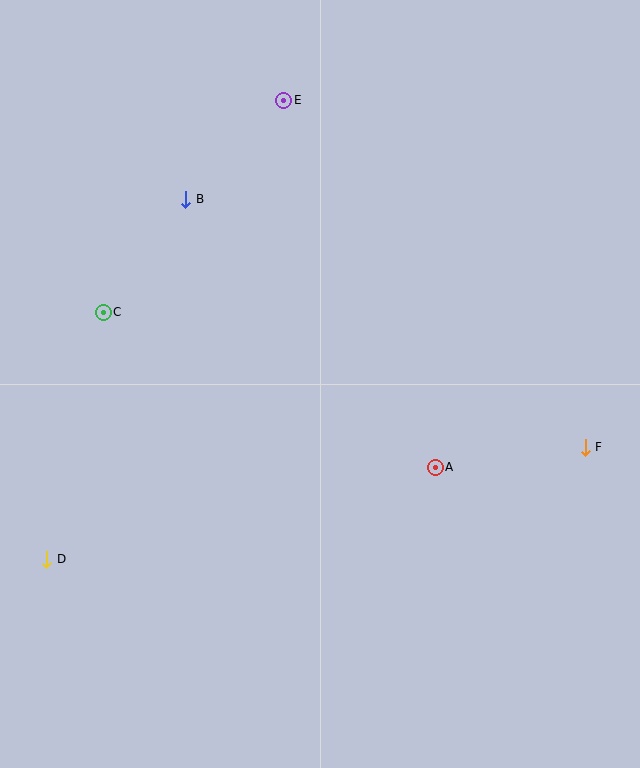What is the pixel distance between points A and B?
The distance between A and B is 366 pixels.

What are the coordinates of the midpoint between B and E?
The midpoint between B and E is at (235, 150).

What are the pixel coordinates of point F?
Point F is at (585, 447).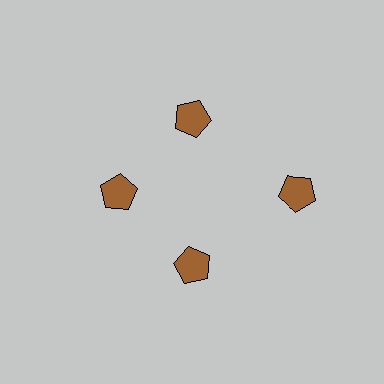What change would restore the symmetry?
The symmetry would be restored by moving it inward, back onto the ring so that all 4 pentagons sit at equal angles and equal distance from the center.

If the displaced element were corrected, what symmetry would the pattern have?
It would have 4-fold rotational symmetry — the pattern would map onto itself every 90 degrees.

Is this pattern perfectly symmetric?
No. The 4 brown pentagons are arranged in a ring, but one element near the 3 o'clock position is pushed outward from the center, breaking the 4-fold rotational symmetry.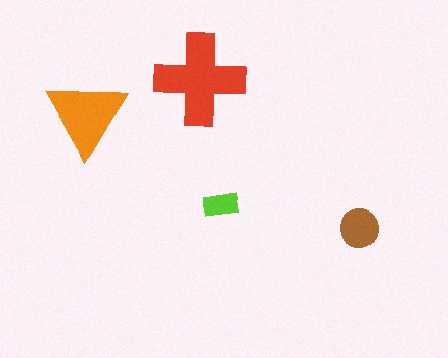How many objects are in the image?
There are 4 objects in the image.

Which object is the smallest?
The lime rectangle.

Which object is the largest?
The red cross.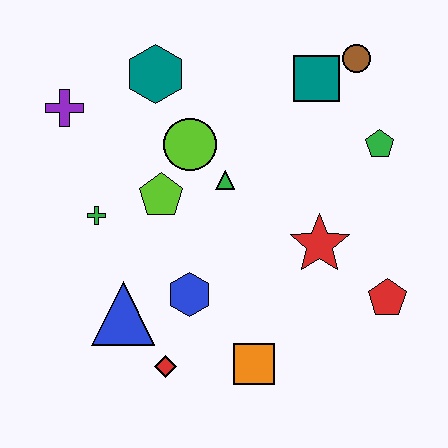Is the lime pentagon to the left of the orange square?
Yes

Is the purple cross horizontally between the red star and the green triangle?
No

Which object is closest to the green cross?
The lime pentagon is closest to the green cross.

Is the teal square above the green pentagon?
Yes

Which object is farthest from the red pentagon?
The purple cross is farthest from the red pentagon.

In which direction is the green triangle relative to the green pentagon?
The green triangle is to the left of the green pentagon.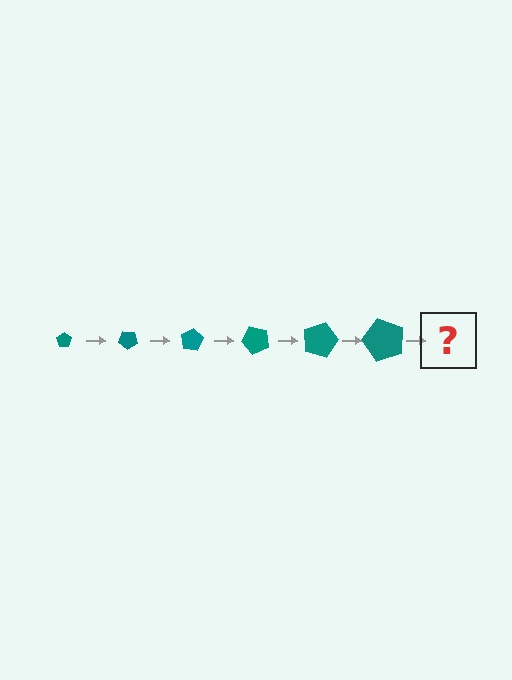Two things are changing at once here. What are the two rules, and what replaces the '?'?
The two rules are that the pentagon grows larger each step and it rotates 40 degrees each step. The '?' should be a pentagon, larger than the previous one and rotated 240 degrees from the start.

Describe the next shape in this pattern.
It should be a pentagon, larger than the previous one and rotated 240 degrees from the start.